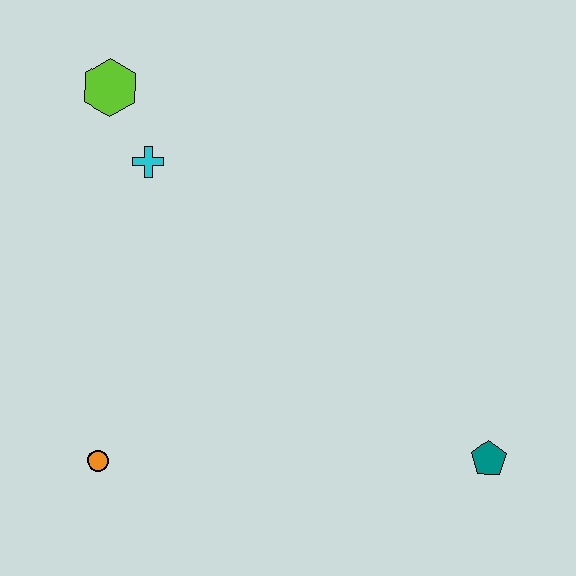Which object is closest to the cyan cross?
The lime hexagon is closest to the cyan cross.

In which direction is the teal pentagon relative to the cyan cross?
The teal pentagon is to the right of the cyan cross.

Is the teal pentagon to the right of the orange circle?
Yes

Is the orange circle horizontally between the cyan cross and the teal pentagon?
No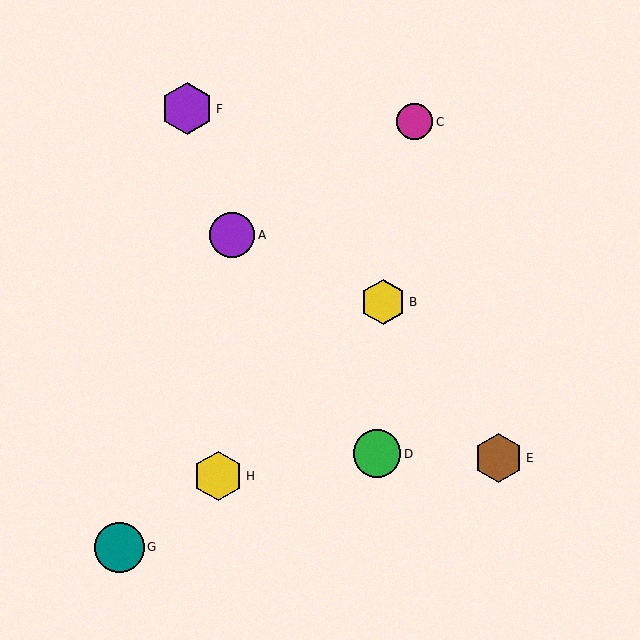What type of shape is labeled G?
Shape G is a teal circle.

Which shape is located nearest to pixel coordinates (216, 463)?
The yellow hexagon (labeled H) at (218, 476) is nearest to that location.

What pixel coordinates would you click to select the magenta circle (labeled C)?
Click at (415, 122) to select the magenta circle C.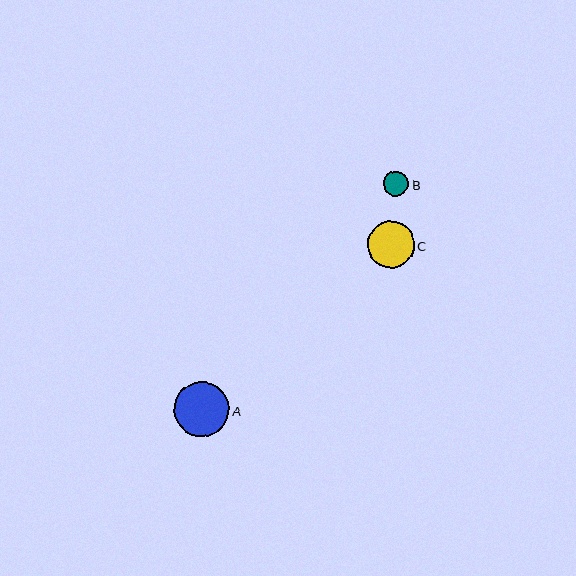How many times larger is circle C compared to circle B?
Circle C is approximately 1.9 times the size of circle B.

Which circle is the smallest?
Circle B is the smallest with a size of approximately 25 pixels.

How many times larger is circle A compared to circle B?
Circle A is approximately 2.2 times the size of circle B.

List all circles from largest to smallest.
From largest to smallest: A, C, B.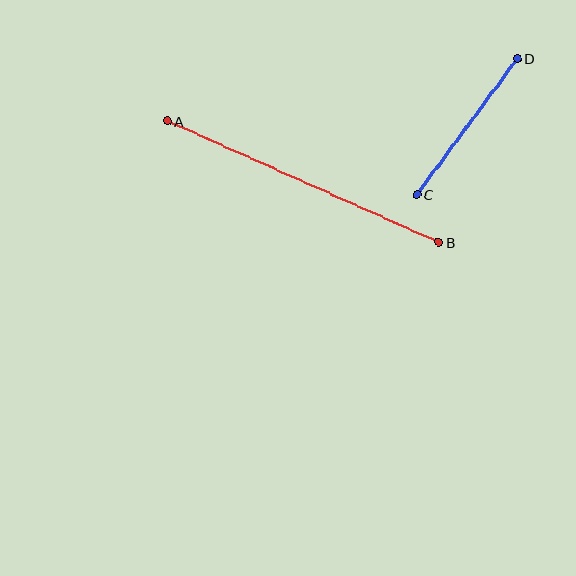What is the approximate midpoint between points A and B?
The midpoint is at approximately (303, 182) pixels.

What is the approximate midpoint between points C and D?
The midpoint is at approximately (467, 126) pixels.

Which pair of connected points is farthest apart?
Points A and B are farthest apart.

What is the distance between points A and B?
The distance is approximately 297 pixels.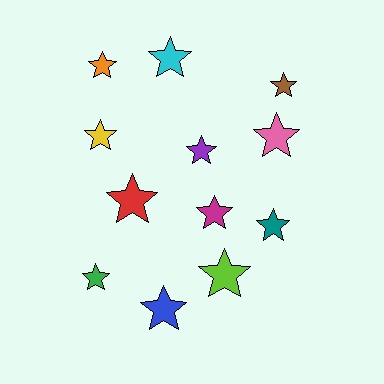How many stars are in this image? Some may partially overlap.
There are 12 stars.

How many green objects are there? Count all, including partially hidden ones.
There is 1 green object.